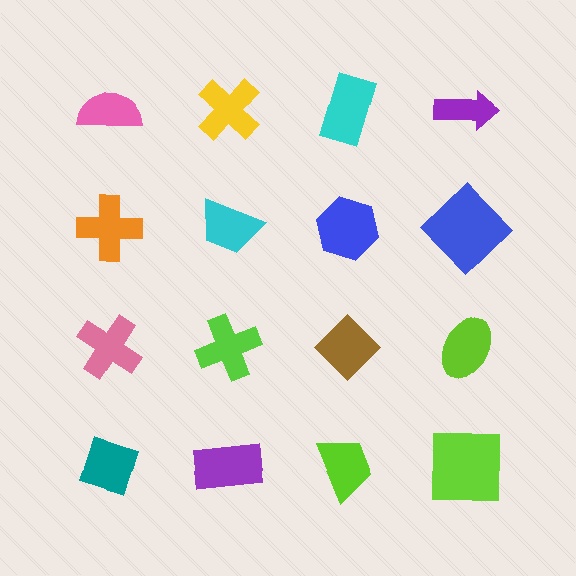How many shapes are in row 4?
4 shapes.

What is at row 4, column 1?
A teal diamond.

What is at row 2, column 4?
A blue diamond.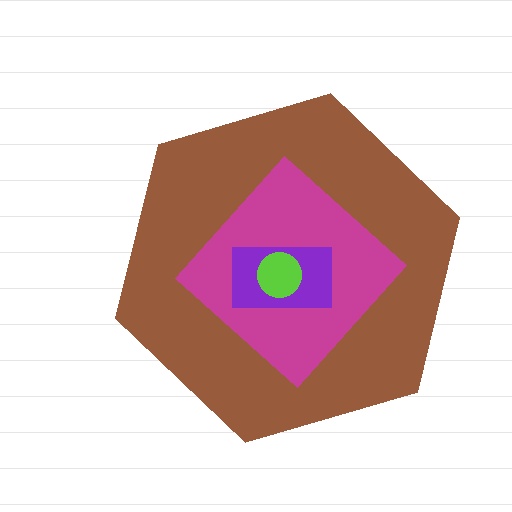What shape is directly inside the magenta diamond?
The purple rectangle.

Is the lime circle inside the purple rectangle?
Yes.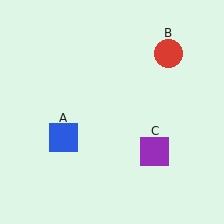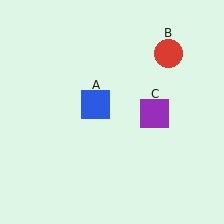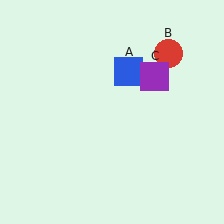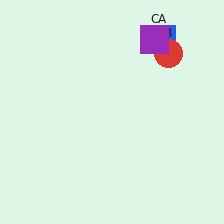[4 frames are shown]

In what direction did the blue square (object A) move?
The blue square (object A) moved up and to the right.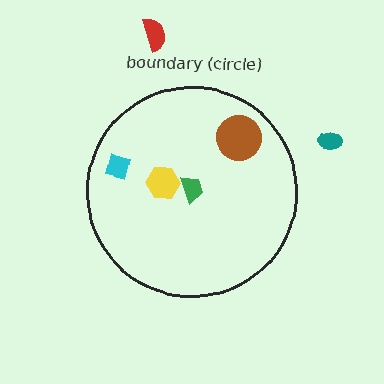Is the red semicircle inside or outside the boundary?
Outside.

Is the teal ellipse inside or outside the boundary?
Outside.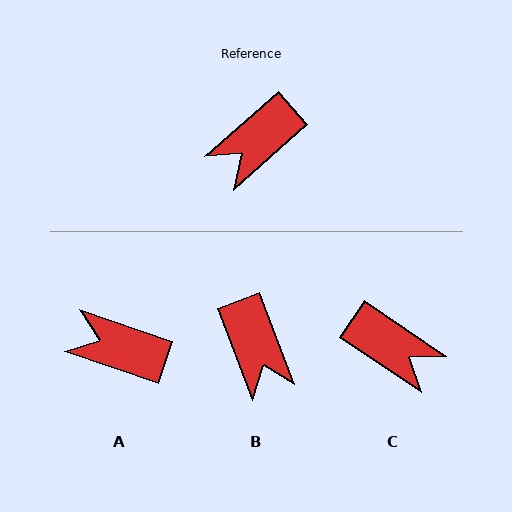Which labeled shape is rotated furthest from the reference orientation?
C, about 104 degrees away.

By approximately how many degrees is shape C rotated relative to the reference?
Approximately 104 degrees counter-clockwise.